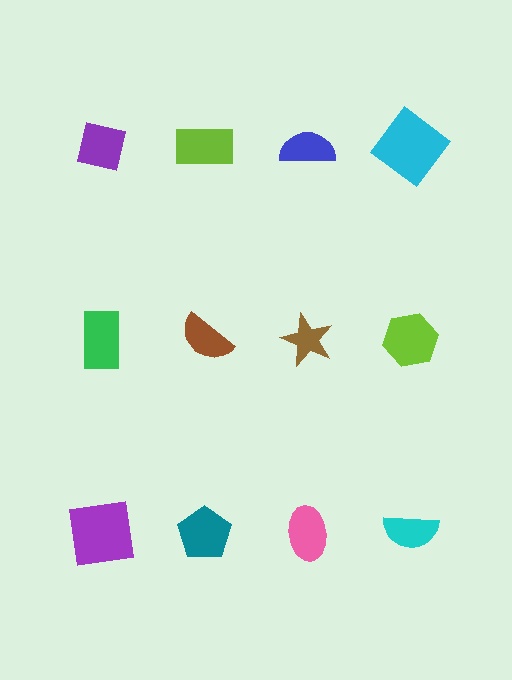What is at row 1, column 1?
A purple square.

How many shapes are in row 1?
4 shapes.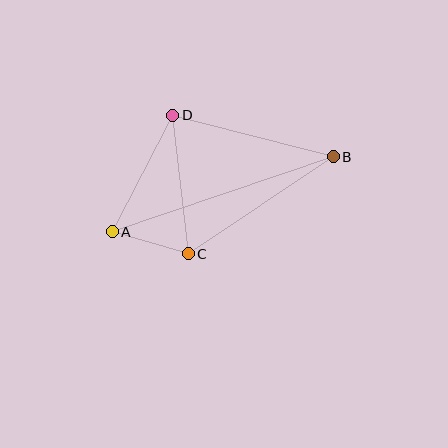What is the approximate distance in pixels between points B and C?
The distance between B and C is approximately 174 pixels.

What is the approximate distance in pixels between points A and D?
The distance between A and D is approximately 131 pixels.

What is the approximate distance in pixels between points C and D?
The distance between C and D is approximately 139 pixels.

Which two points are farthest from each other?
Points A and B are farthest from each other.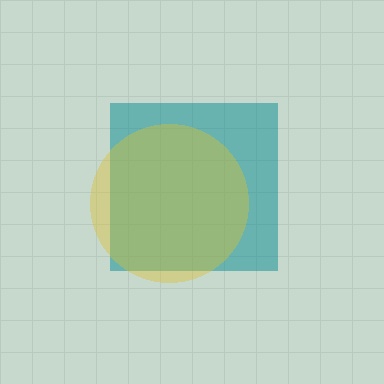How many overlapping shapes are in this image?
There are 2 overlapping shapes in the image.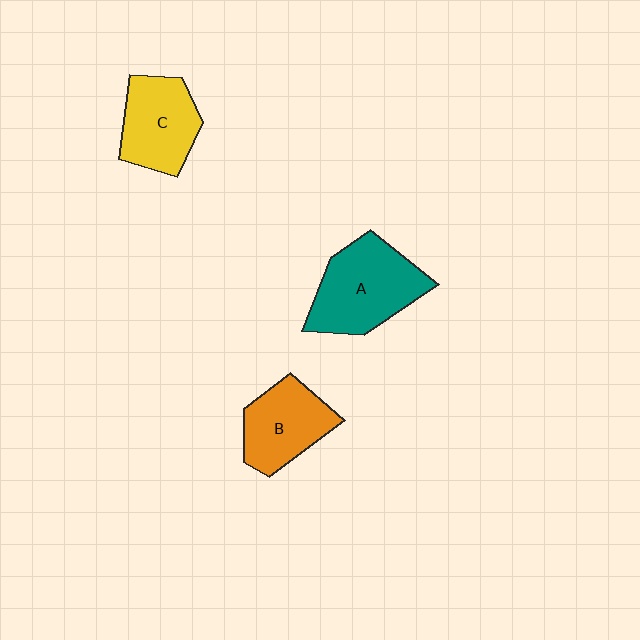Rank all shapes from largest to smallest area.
From largest to smallest: A (teal), C (yellow), B (orange).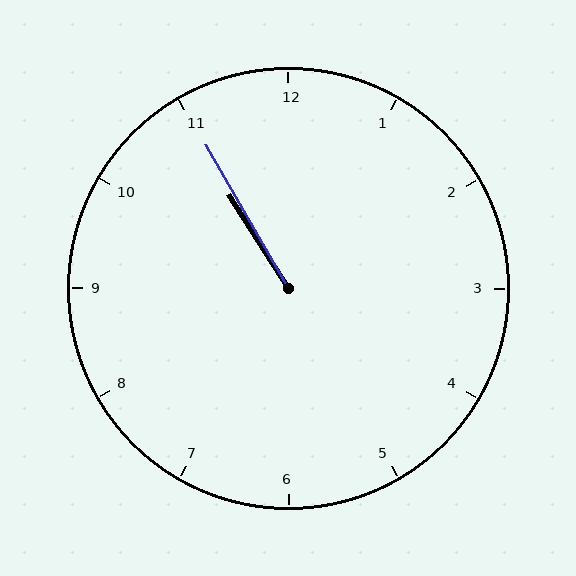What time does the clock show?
10:55.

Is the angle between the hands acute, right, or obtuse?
It is acute.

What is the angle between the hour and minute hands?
Approximately 2 degrees.